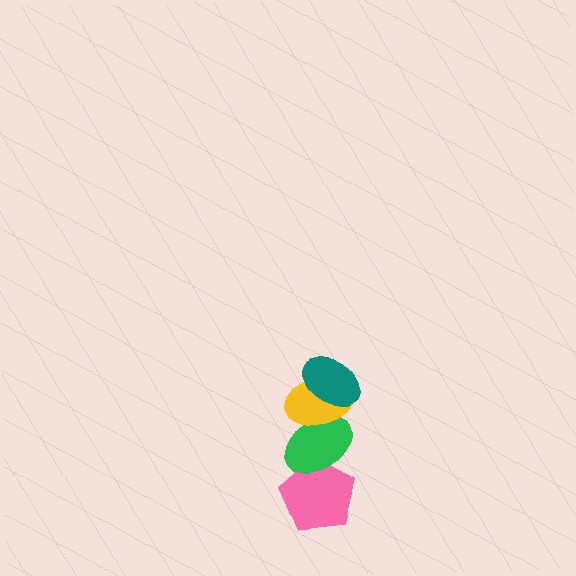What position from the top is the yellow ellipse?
The yellow ellipse is 2nd from the top.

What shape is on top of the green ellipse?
The yellow ellipse is on top of the green ellipse.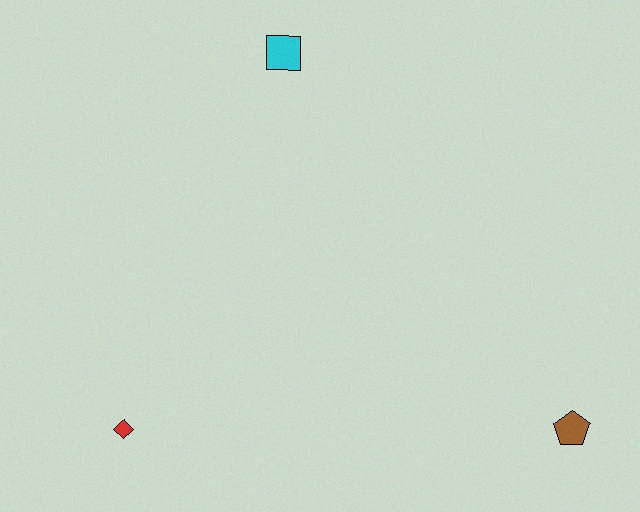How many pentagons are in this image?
There is 1 pentagon.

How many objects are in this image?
There are 3 objects.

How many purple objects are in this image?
There are no purple objects.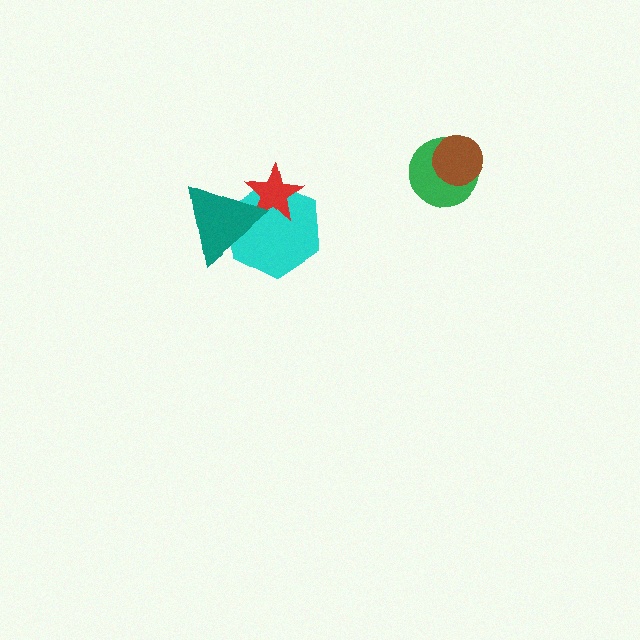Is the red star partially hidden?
Yes, it is partially covered by another shape.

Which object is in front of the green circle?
The brown circle is in front of the green circle.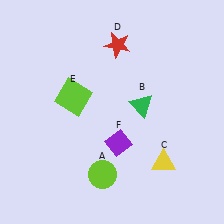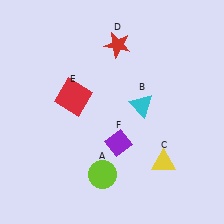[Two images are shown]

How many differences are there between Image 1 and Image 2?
There are 2 differences between the two images.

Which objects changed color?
B changed from green to cyan. E changed from lime to red.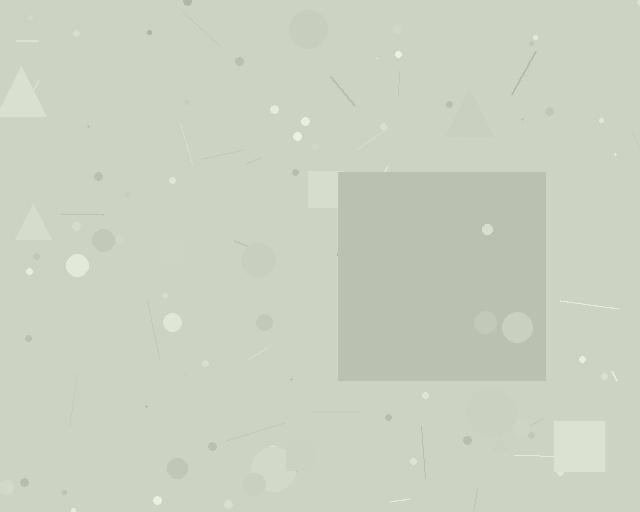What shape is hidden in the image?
A square is hidden in the image.